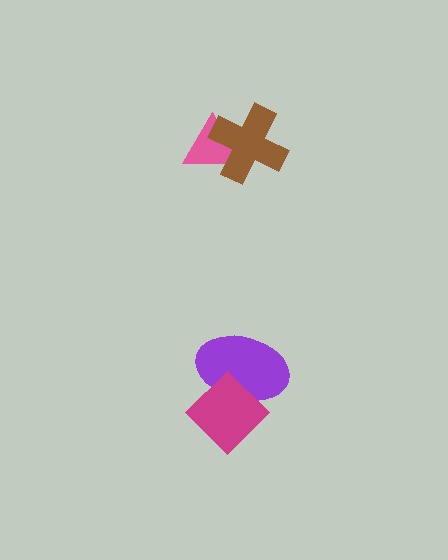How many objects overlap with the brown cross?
1 object overlaps with the brown cross.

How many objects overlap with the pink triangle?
1 object overlaps with the pink triangle.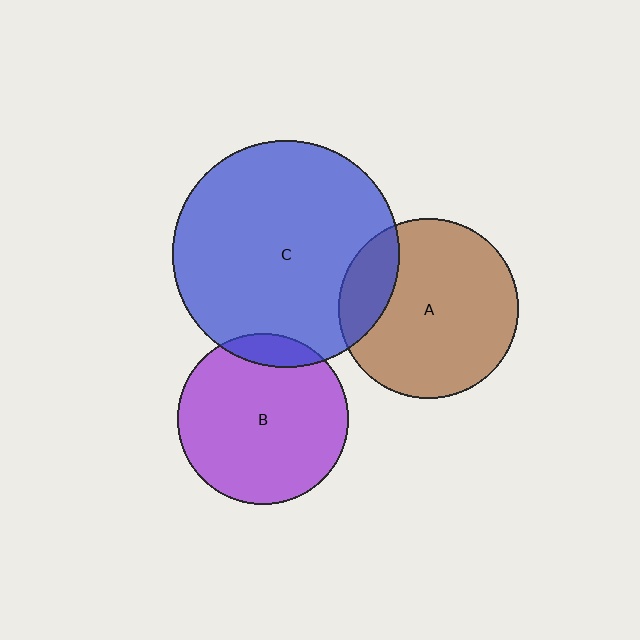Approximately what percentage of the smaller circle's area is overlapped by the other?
Approximately 20%.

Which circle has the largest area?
Circle C (blue).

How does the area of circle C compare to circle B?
Approximately 1.8 times.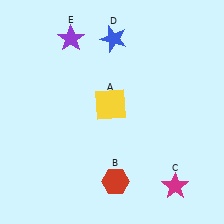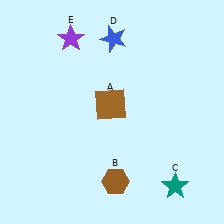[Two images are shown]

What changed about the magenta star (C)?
In Image 1, C is magenta. In Image 2, it changed to teal.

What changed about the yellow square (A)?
In Image 1, A is yellow. In Image 2, it changed to brown.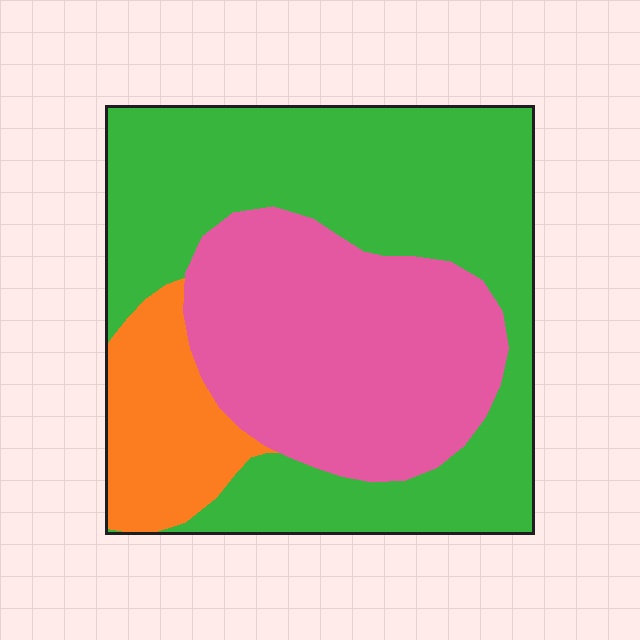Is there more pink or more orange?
Pink.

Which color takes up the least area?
Orange, at roughly 15%.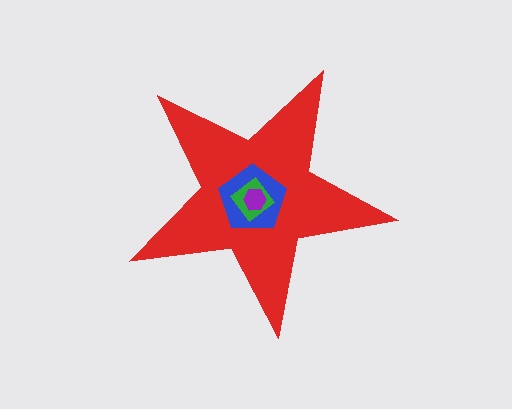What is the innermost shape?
The purple hexagon.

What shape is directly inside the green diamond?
The purple hexagon.